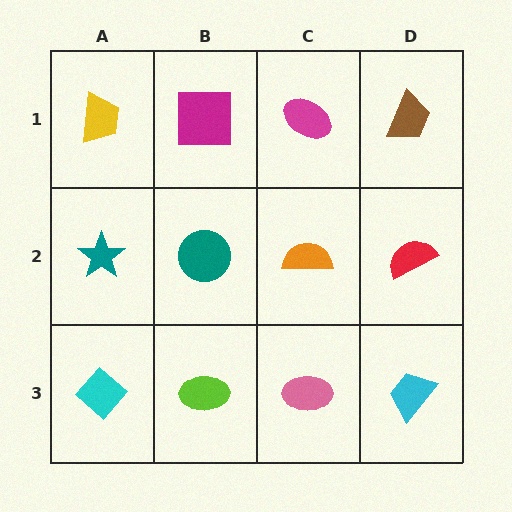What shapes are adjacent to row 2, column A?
A yellow trapezoid (row 1, column A), a cyan diamond (row 3, column A), a teal circle (row 2, column B).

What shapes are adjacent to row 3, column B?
A teal circle (row 2, column B), a cyan diamond (row 3, column A), a pink ellipse (row 3, column C).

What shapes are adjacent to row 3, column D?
A red semicircle (row 2, column D), a pink ellipse (row 3, column C).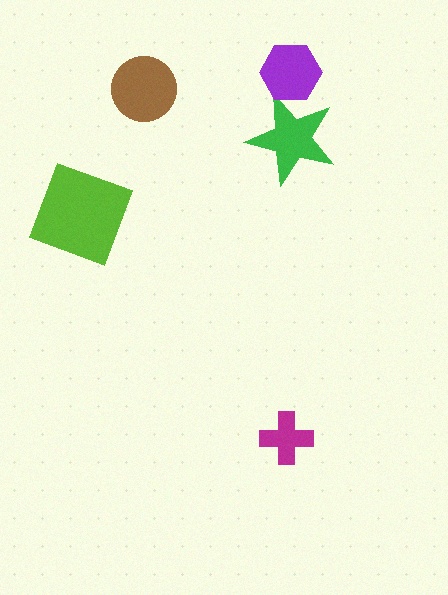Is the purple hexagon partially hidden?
No, no other shape covers it.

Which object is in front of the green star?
The purple hexagon is in front of the green star.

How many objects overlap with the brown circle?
0 objects overlap with the brown circle.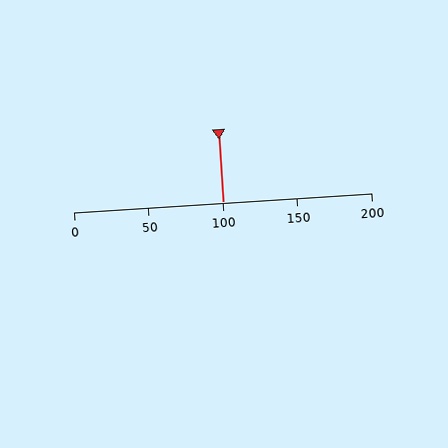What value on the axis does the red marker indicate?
The marker indicates approximately 100.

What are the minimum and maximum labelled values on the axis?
The axis runs from 0 to 200.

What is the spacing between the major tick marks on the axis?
The major ticks are spaced 50 apart.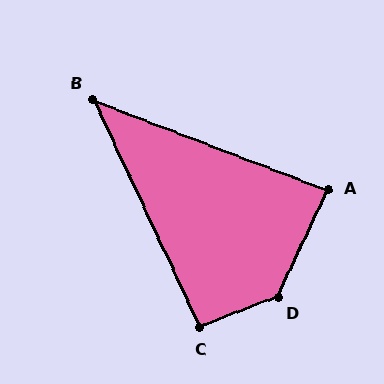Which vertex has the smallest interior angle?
B, at approximately 44 degrees.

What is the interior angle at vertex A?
Approximately 86 degrees (approximately right).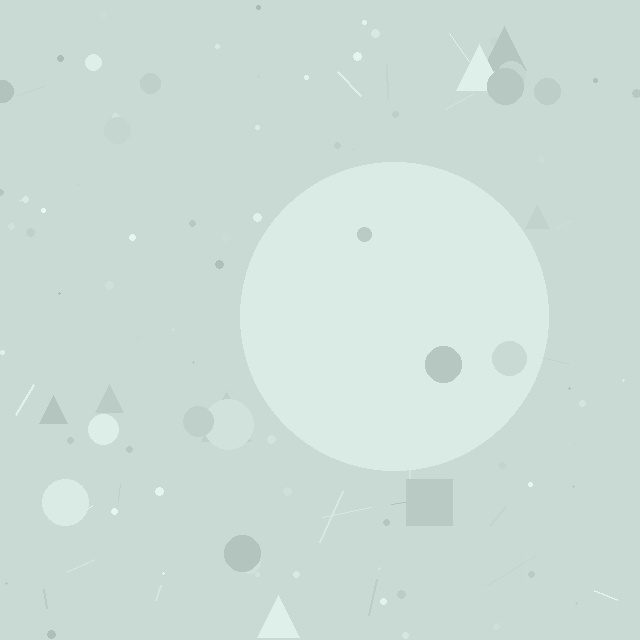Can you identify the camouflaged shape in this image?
The camouflaged shape is a circle.